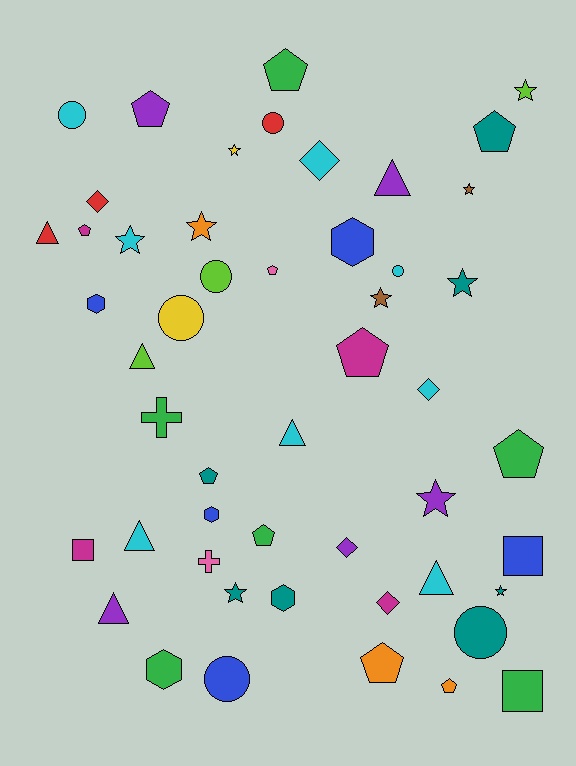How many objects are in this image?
There are 50 objects.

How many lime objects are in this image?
There are 3 lime objects.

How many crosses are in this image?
There are 2 crosses.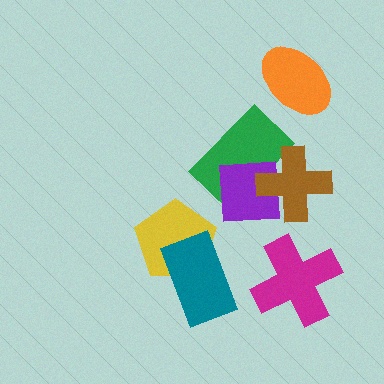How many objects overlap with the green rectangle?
2 objects overlap with the green rectangle.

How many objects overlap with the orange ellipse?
0 objects overlap with the orange ellipse.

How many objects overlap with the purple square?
2 objects overlap with the purple square.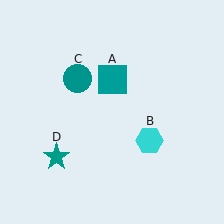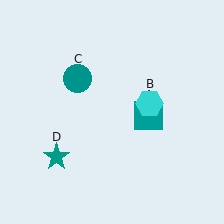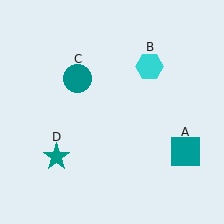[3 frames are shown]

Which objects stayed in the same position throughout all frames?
Teal circle (object C) and teal star (object D) remained stationary.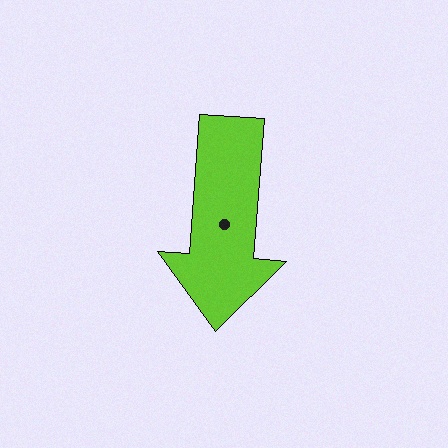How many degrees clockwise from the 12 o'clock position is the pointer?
Approximately 184 degrees.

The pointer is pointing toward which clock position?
Roughly 6 o'clock.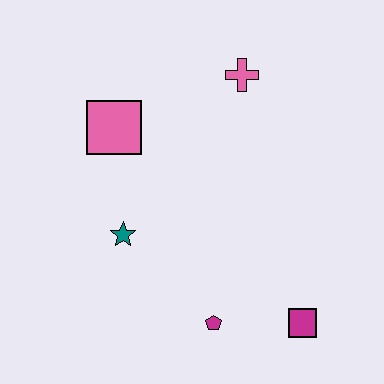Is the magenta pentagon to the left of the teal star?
No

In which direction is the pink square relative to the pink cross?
The pink square is to the left of the pink cross.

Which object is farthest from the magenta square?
The pink square is farthest from the magenta square.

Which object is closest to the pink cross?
The pink square is closest to the pink cross.